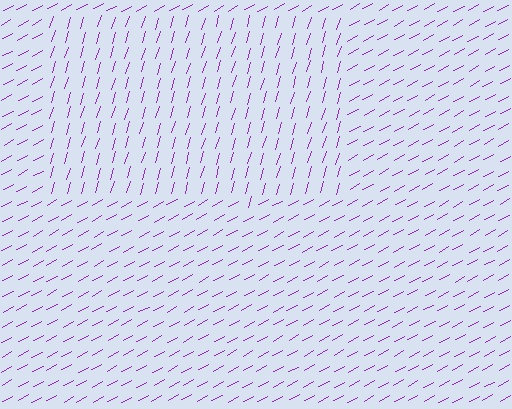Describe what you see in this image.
The image is filled with small purple line segments. A rectangle region in the image has lines oriented differently from the surrounding lines, creating a visible texture boundary.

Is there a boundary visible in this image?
Yes, there is a texture boundary formed by a change in line orientation.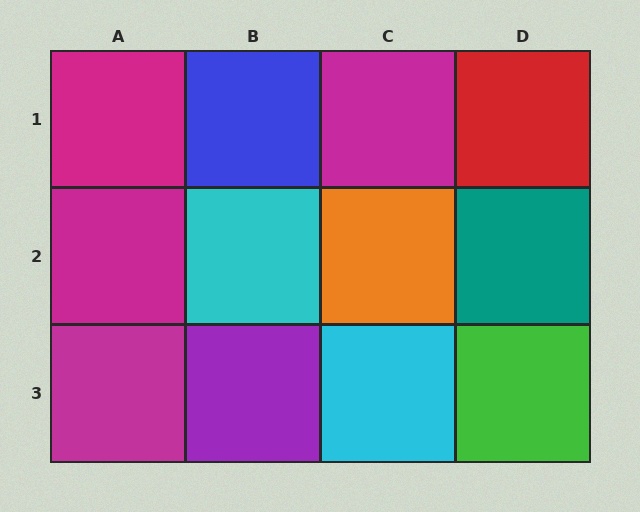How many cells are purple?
1 cell is purple.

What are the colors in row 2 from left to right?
Magenta, cyan, orange, teal.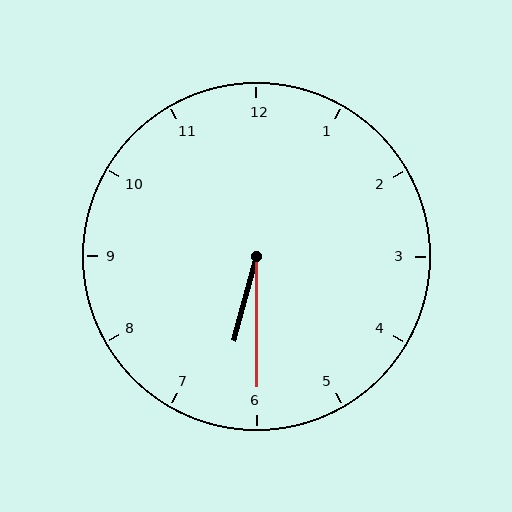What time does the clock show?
6:30.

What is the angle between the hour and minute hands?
Approximately 15 degrees.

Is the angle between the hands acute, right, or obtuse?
It is acute.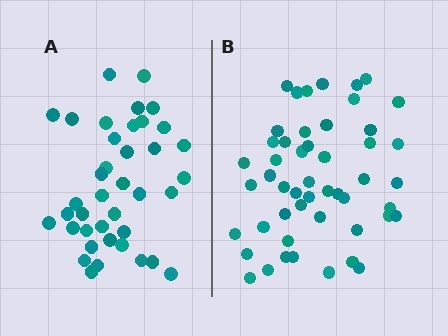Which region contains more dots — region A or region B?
Region B (the right region) has more dots.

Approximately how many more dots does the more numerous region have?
Region B has roughly 12 or so more dots than region A.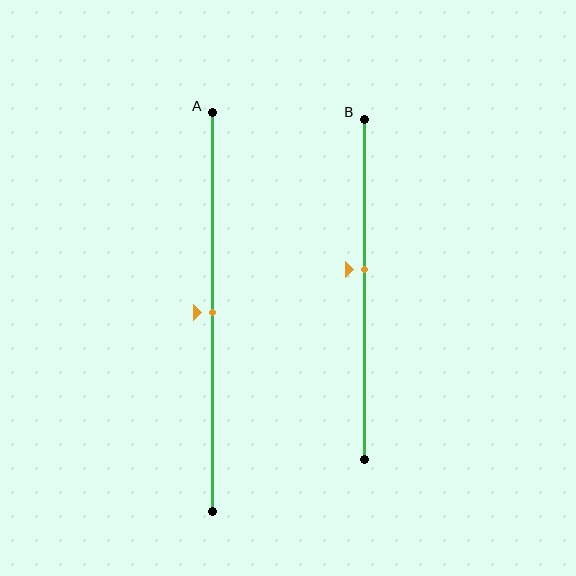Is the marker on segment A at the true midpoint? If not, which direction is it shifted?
Yes, the marker on segment A is at the true midpoint.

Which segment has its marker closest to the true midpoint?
Segment A has its marker closest to the true midpoint.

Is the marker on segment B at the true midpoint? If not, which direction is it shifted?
No, the marker on segment B is shifted upward by about 6% of the segment length.